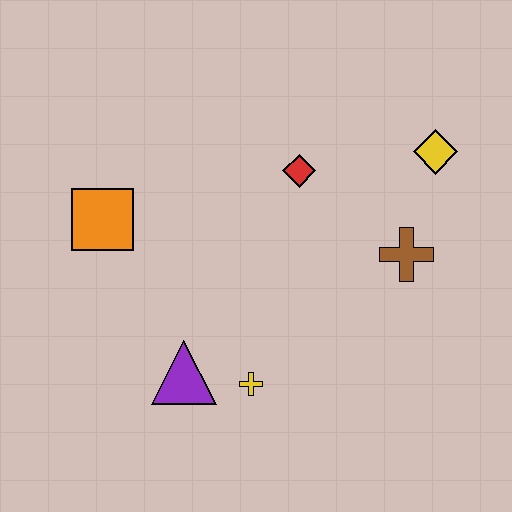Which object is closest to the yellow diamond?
The brown cross is closest to the yellow diamond.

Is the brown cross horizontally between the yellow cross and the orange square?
No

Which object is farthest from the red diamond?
The purple triangle is farthest from the red diamond.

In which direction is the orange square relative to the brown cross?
The orange square is to the left of the brown cross.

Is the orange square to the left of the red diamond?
Yes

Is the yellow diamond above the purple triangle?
Yes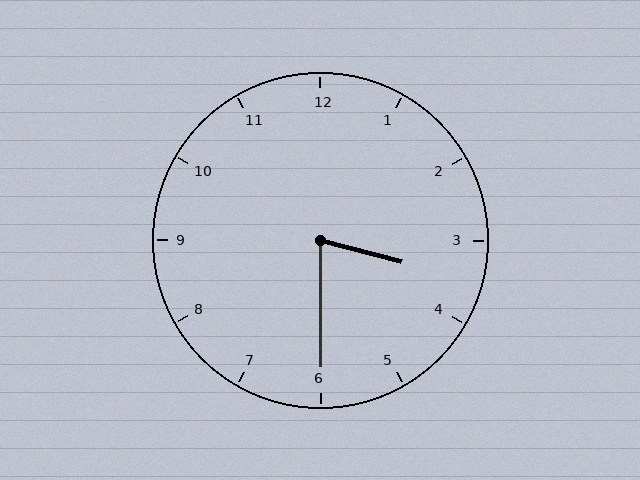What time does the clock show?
3:30.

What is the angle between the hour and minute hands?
Approximately 75 degrees.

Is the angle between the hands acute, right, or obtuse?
It is acute.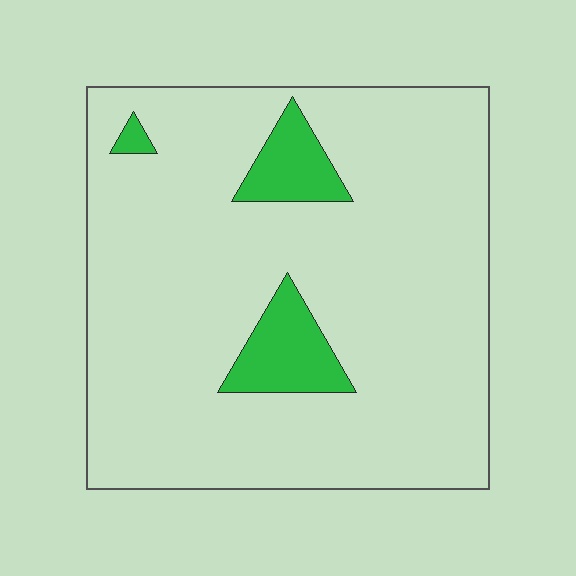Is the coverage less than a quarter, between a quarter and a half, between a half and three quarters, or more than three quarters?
Less than a quarter.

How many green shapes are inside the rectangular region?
3.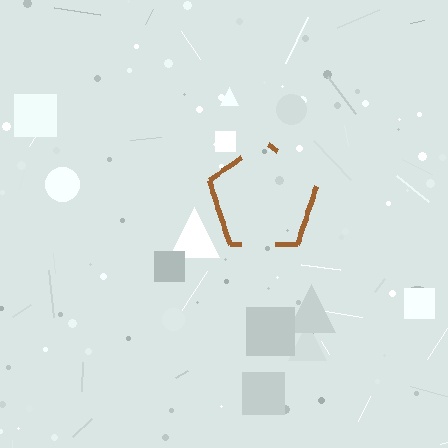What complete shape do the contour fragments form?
The contour fragments form a pentagon.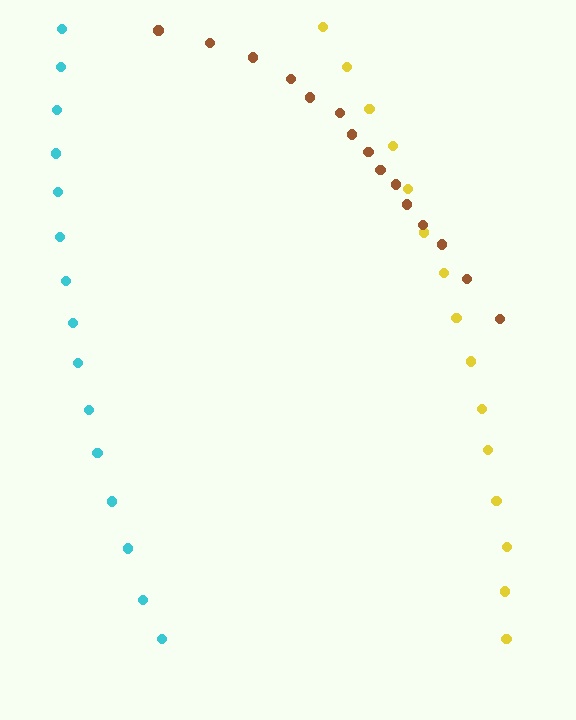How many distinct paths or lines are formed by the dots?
There are 3 distinct paths.